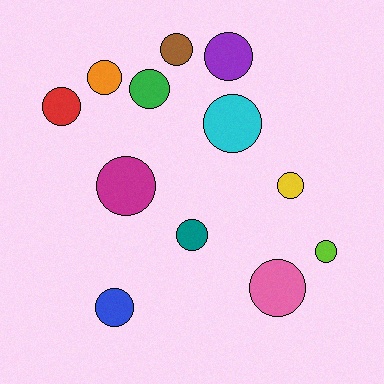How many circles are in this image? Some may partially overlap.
There are 12 circles.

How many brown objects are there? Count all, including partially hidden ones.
There is 1 brown object.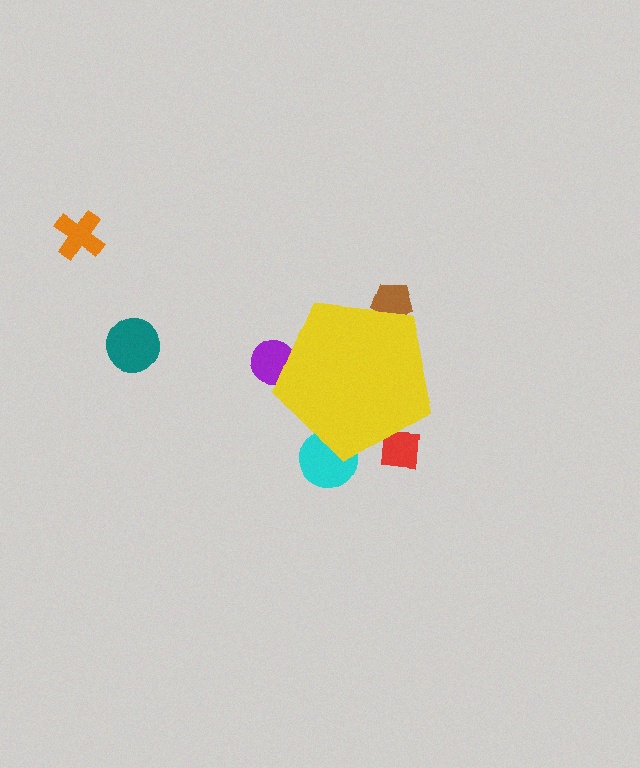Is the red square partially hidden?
Yes, the red square is partially hidden behind the yellow pentagon.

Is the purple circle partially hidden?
Yes, the purple circle is partially hidden behind the yellow pentagon.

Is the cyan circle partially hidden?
Yes, the cyan circle is partially hidden behind the yellow pentagon.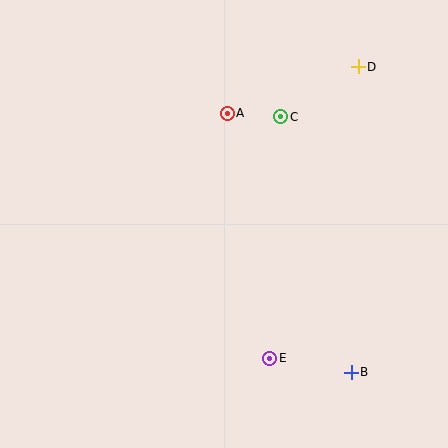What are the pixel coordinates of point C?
Point C is at (281, 117).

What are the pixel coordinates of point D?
Point D is at (358, 67).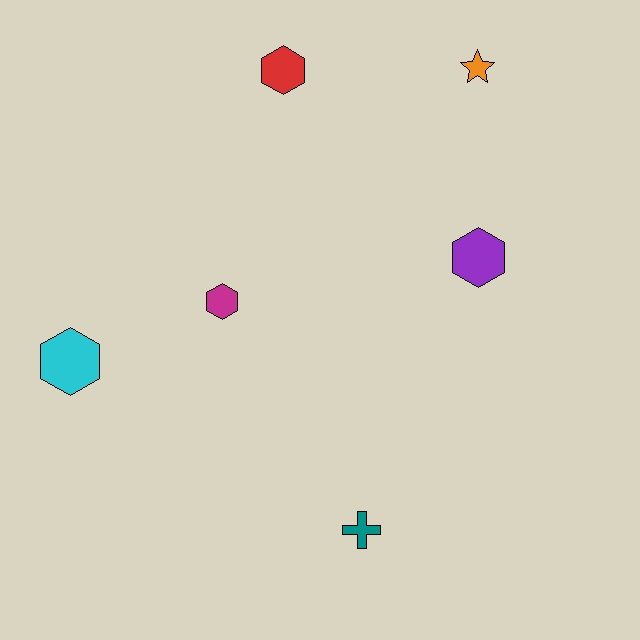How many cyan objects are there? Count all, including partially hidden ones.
There is 1 cyan object.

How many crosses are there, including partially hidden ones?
There is 1 cross.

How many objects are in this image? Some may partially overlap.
There are 6 objects.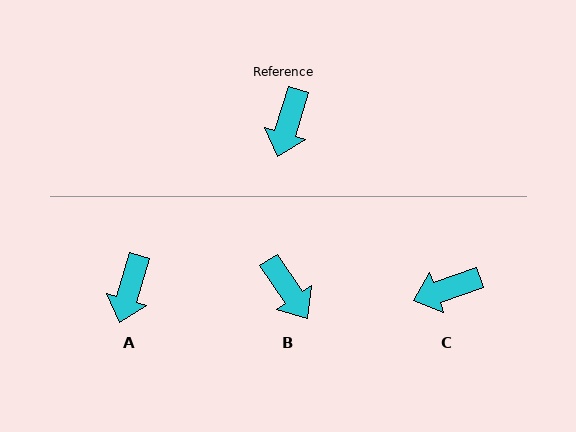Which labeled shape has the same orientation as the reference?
A.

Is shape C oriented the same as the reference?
No, it is off by about 54 degrees.